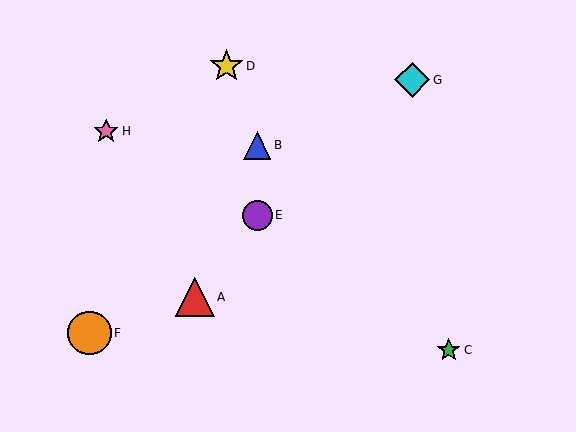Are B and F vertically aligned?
No, B is at x≈257 and F is at x≈90.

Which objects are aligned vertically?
Objects B, E are aligned vertically.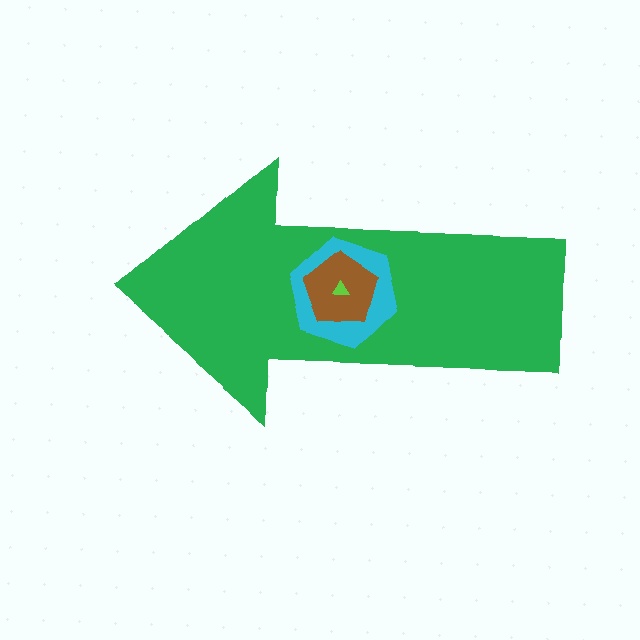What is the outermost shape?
The green arrow.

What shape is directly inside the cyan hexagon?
The brown pentagon.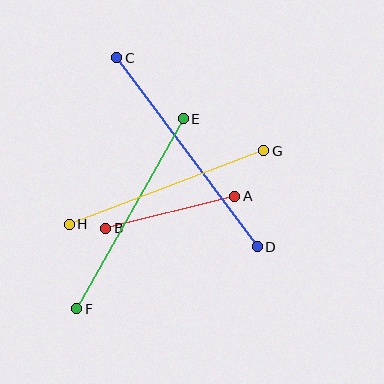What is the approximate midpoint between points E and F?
The midpoint is at approximately (130, 214) pixels.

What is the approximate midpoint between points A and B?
The midpoint is at approximately (170, 212) pixels.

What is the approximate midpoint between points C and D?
The midpoint is at approximately (187, 152) pixels.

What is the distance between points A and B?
The distance is approximately 133 pixels.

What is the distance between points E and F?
The distance is approximately 218 pixels.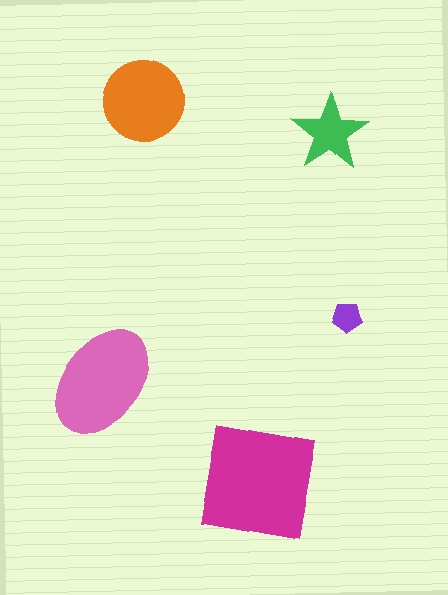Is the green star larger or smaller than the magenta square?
Smaller.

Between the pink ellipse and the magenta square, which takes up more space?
The magenta square.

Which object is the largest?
The magenta square.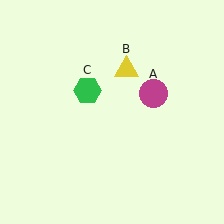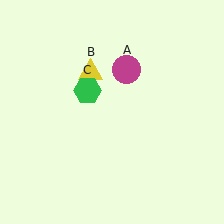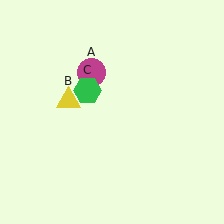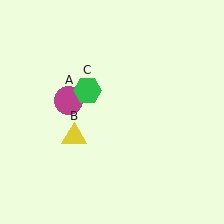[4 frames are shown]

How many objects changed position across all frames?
2 objects changed position: magenta circle (object A), yellow triangle (object B).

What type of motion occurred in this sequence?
The magenta circle (object A), yellow triangle (object B) rotated counterclockwise around the center of the scene.